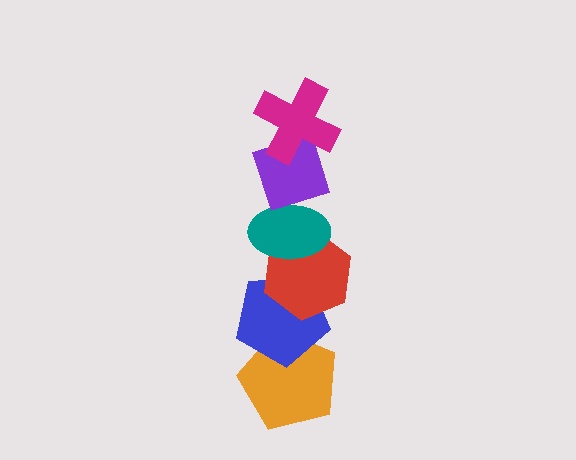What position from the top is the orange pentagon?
The orange pentagon is 6th from the top.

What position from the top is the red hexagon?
The red hexagon is 4th from the top.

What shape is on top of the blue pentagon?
The red hexagon is on top of the blue pentagon.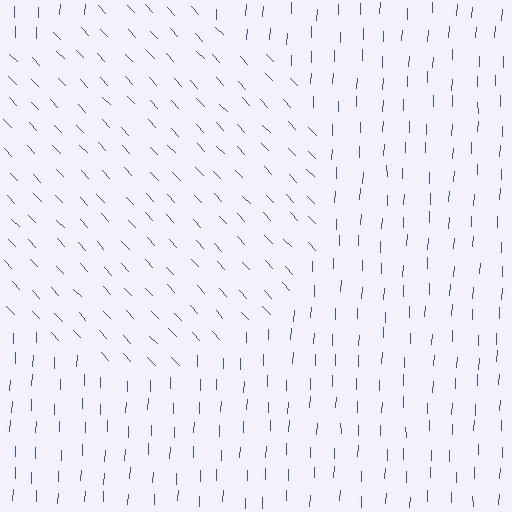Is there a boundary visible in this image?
Yes, there is a texture boundary formed by a change in line orientation.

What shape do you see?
I see a circle.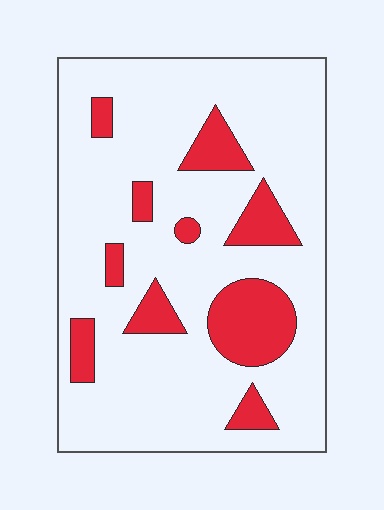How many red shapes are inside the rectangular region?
10.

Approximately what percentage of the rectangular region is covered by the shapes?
Approximately 20%.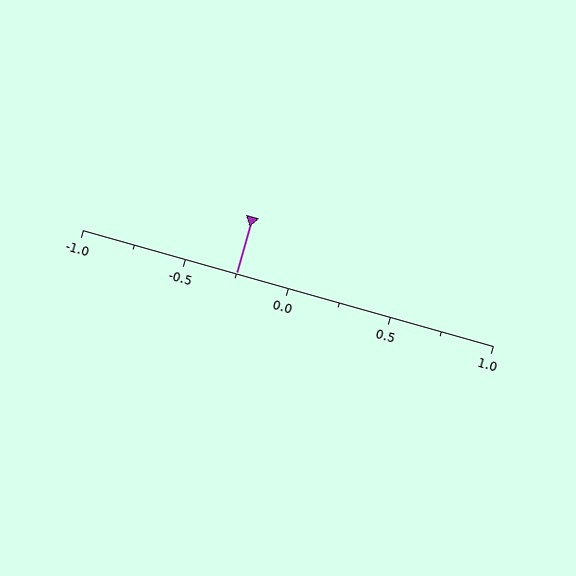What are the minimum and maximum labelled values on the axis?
The axis runs from -1.0 to 1.0.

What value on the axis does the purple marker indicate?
The marker indicates approximately -0.25.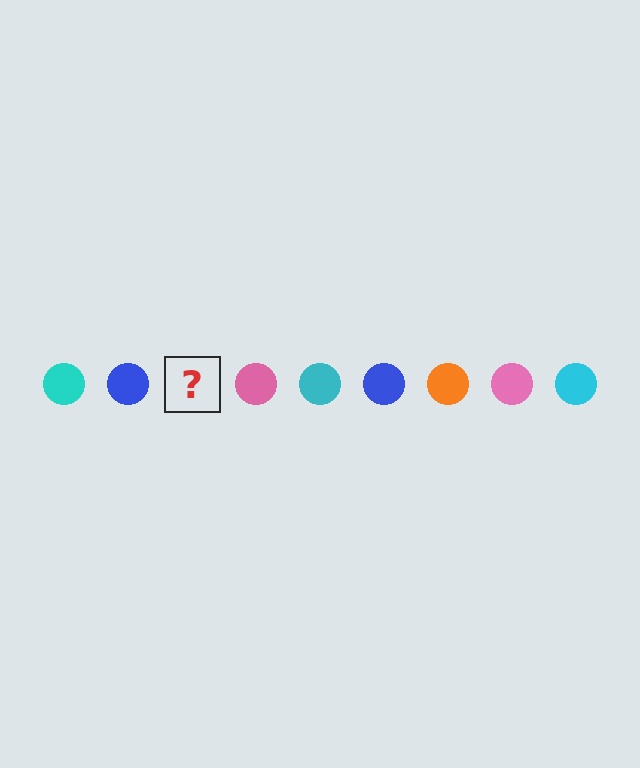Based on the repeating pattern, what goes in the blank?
The blank should be an orange circle.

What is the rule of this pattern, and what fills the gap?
The rule is that the pattern cycles through cyan, blue, orange, pink circles. The gap should be filled with an orange circle.